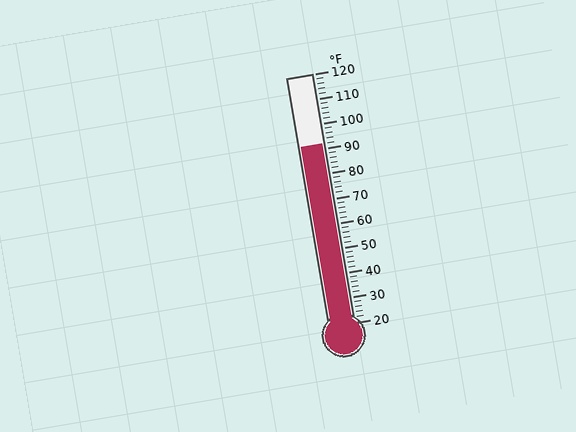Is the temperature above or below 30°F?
The temperature is above 30°F.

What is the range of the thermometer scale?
The thermometer scale ranges from 20°F to 120°F.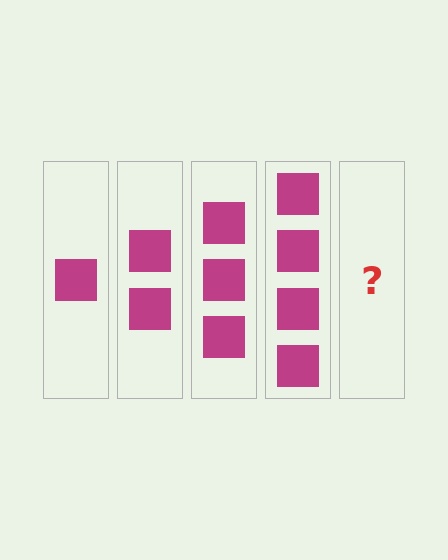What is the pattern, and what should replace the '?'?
The pattern is that each step adds one more square. The '?' should be 5 squares.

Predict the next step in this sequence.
The next step is 5 squares.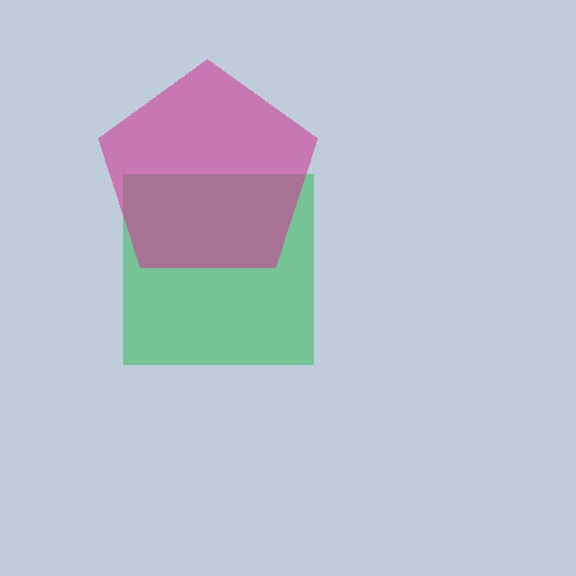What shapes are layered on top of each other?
The layered shapes are: a green square, a magenta pentagon.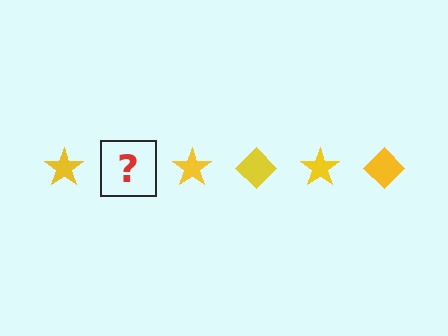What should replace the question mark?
The question mark should be replaced with a yellow diamond.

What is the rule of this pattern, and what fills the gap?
The rule is that the pattern cycles through star, diamond shapes in yellow. The gap should be filled with a yellow diamond.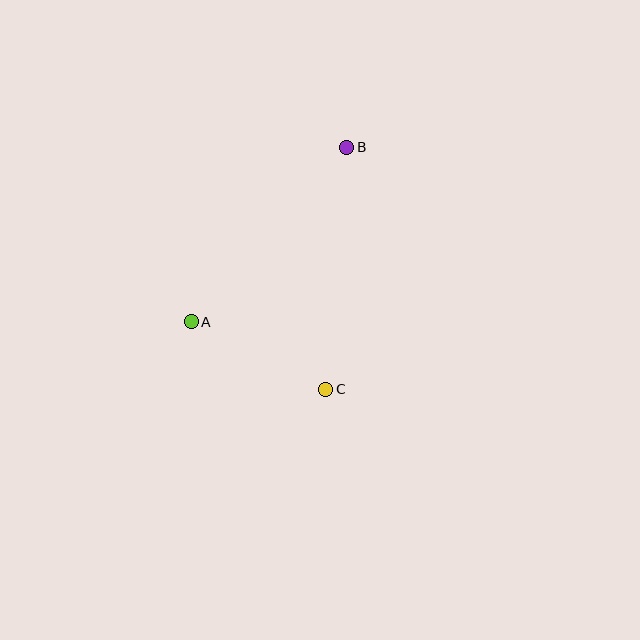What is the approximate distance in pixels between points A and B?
The distance between A and B is approximately 234 pixels.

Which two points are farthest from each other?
Points B and C are farthest from each other.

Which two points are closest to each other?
Points A and C are closest to each other.